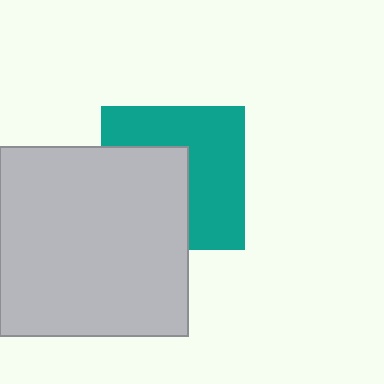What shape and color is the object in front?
The object in front is a light gray square.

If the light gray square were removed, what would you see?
You would see the complete teal square.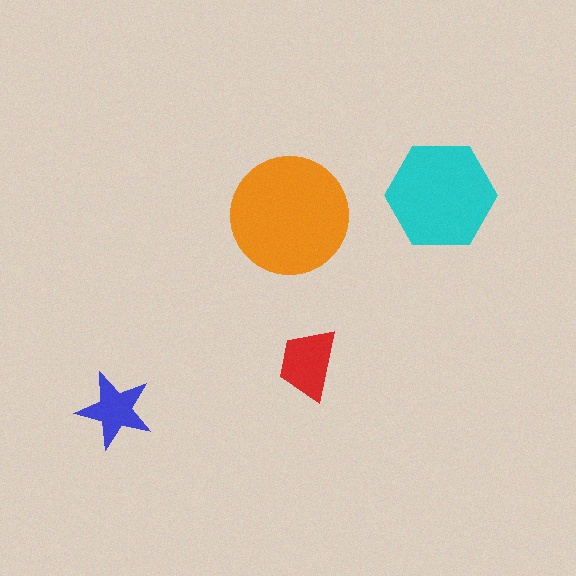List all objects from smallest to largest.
The blue star, the red trapezoid, the cyan hexagon, the orange circle.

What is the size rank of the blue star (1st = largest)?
4th.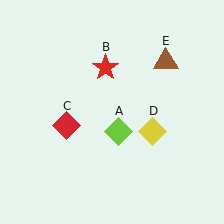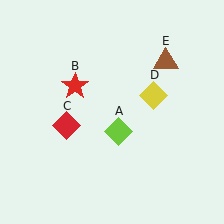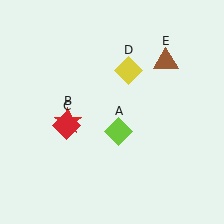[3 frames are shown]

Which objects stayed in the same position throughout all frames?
Lime diamond (object A) and red diamond (object C) and brown triangle (object E) remained stationary.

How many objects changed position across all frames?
2 objects changed position: red star (object B), yellow diamond (object D).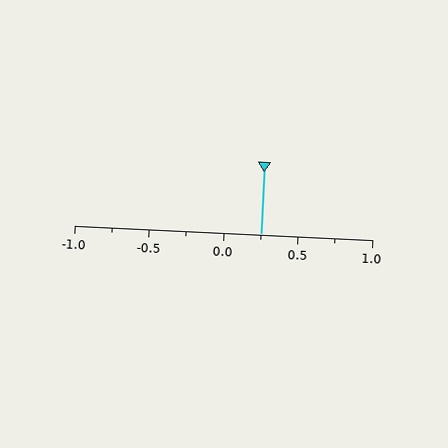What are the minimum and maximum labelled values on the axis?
The axis runs from -1.0 to 1.0.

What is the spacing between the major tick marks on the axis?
The major ticks are spaced 0.5 apart.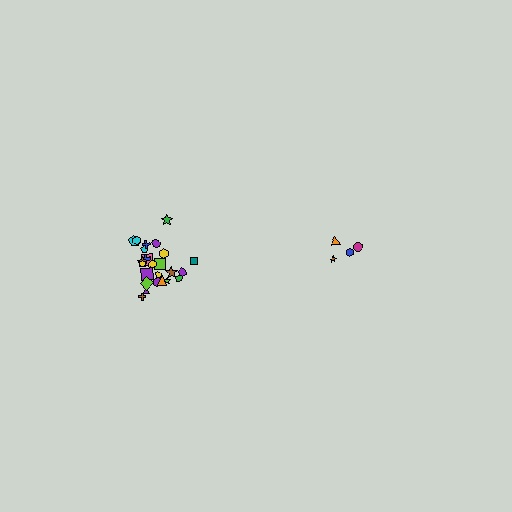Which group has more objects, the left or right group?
The left group.